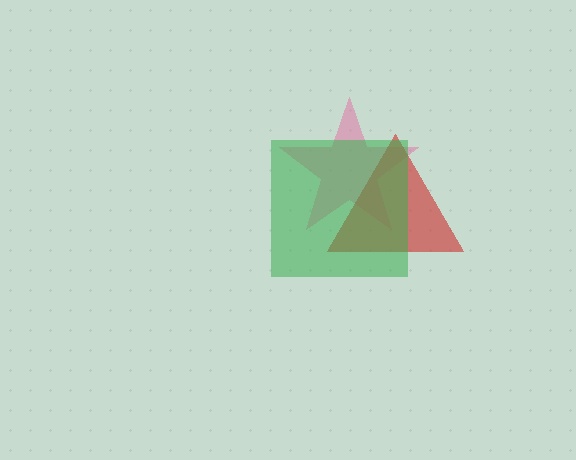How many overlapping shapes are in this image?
There are 3 overlapping shapes in the image.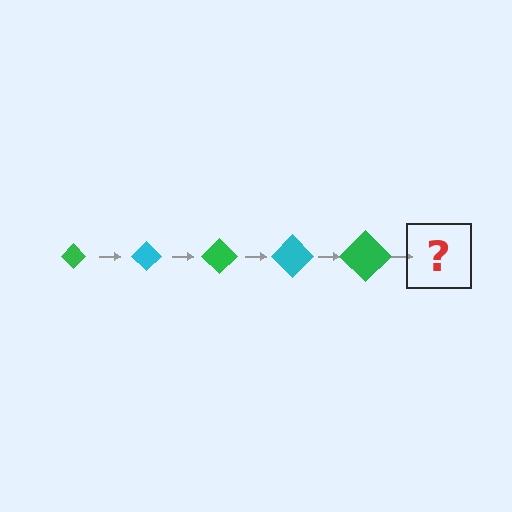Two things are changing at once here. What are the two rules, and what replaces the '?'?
The two rules are that the diamond grows larger each step and the color cycles through green and cyan. The '?' should be a cyan diamond, larger than the previous one.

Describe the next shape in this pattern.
It should be a cyan diamond, larger than the previous one.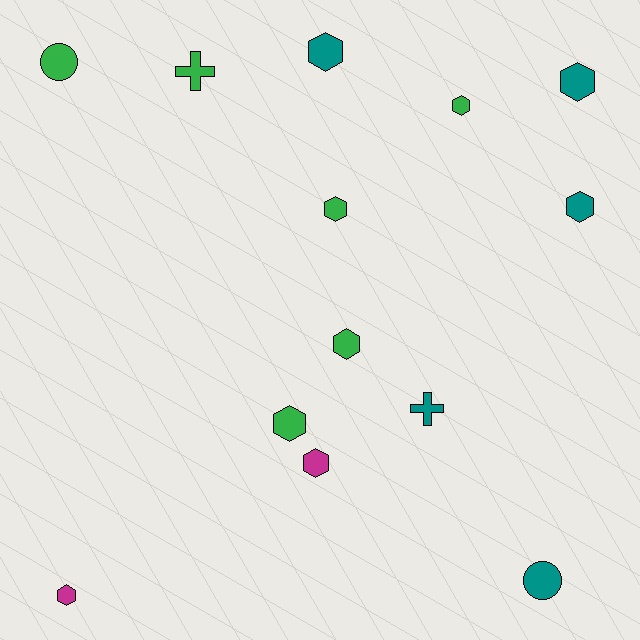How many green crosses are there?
There is 1 green cross.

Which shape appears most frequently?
Hexagon, with 9 objects.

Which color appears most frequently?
Green, with 6 objects.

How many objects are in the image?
There are 13 objects.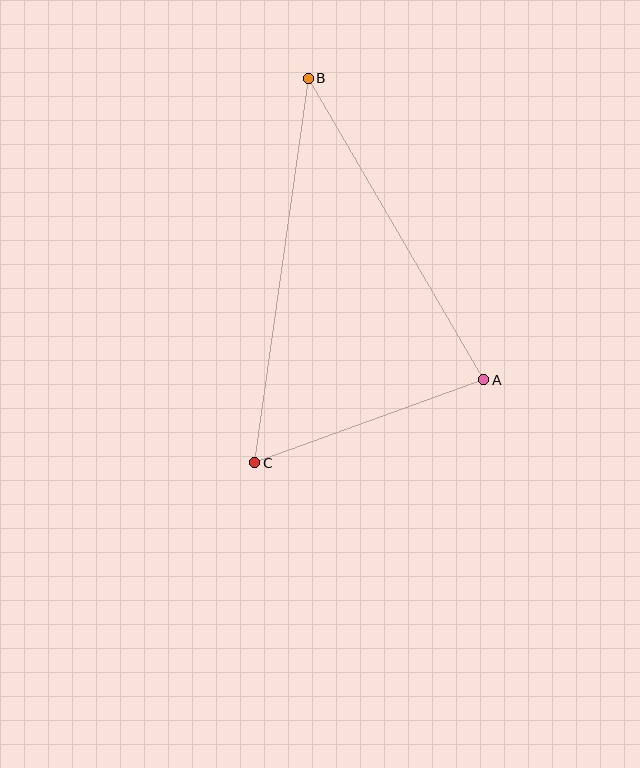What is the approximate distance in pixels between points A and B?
The distance between A and B is approximately 349 pixels.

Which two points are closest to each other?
Points A and C are closest to each other.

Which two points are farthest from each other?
Points B and C are farthest from each other.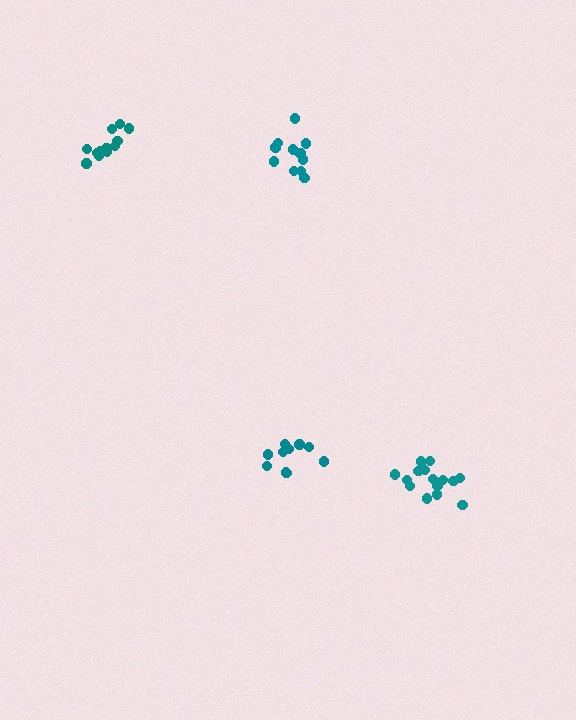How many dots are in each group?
Group 1: 11 dots, Group 2: 10 dots, Group 3: 13 dots, Group 4: 16 dots (50 total).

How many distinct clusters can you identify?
There are 4 distinct clusters.